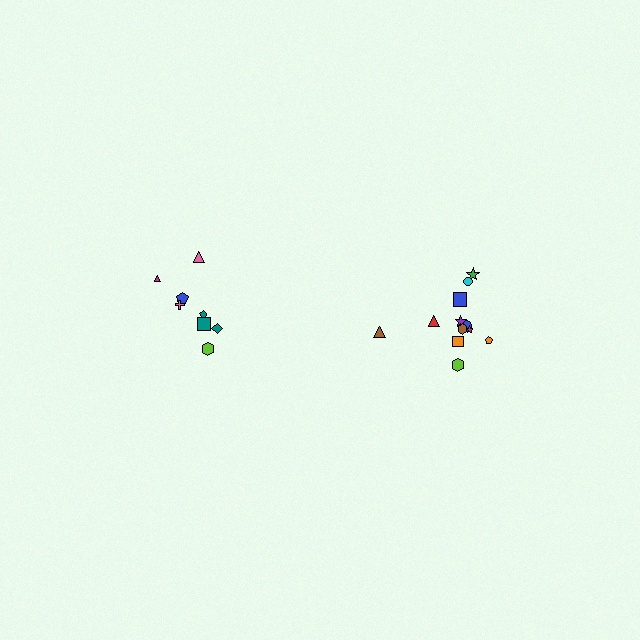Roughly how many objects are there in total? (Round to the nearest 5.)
Roughly 20 objects in total.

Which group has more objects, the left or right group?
The right group.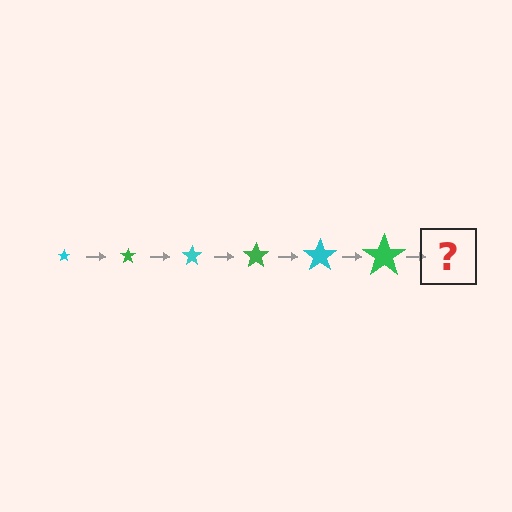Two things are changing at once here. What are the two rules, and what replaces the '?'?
The two rules are that the star grows larger each step and the color cycles through cyan and green. The '?' should be a cyan star, larger than the previous one.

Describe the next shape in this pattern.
It should be a cyan star, larger than the previous one.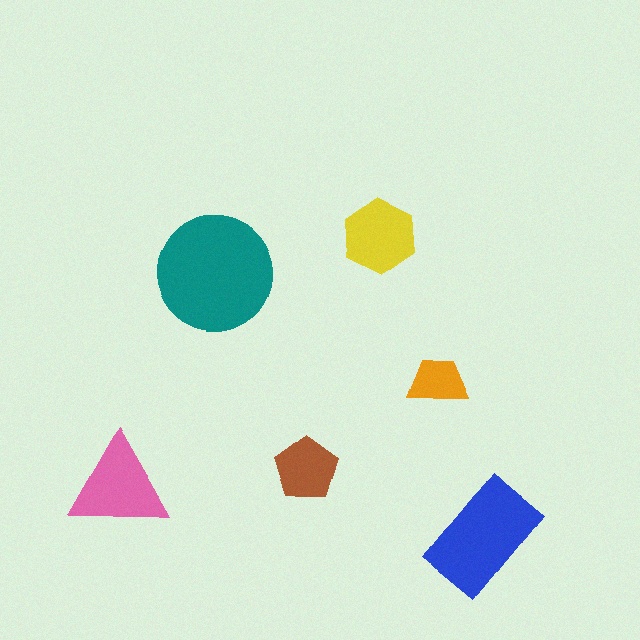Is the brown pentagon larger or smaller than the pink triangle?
Smaller.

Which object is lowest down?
The blue rectangle is bottommost.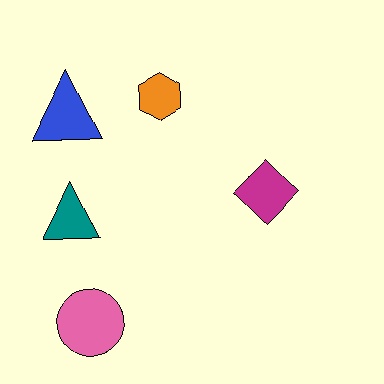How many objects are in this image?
There are 5 objects.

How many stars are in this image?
There are no stars.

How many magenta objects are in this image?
There is 1 magenta object.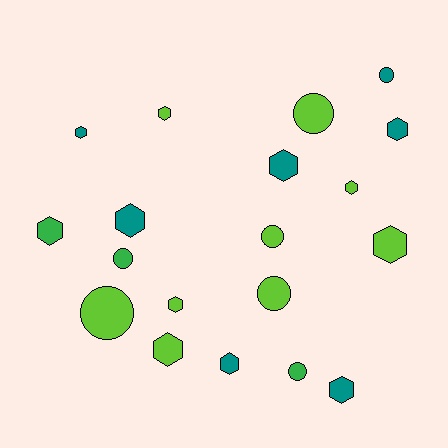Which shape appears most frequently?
Hexagon, with 12 objects.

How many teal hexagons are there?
There are 6 teal hexagons.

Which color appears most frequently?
Lime, with 9 objects.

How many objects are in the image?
There are 19 objects.